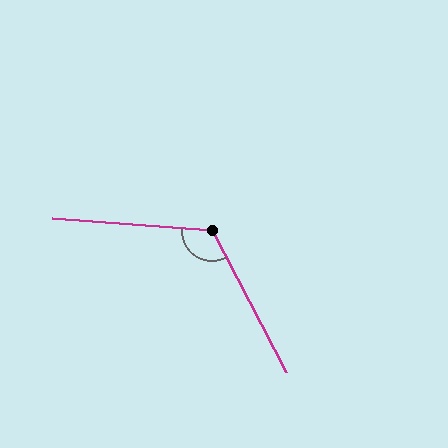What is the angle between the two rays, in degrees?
Approximately 122 degrees.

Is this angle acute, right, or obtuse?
It is obtuse.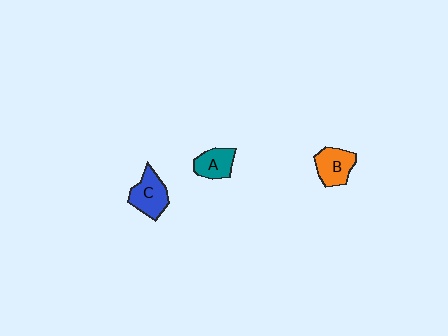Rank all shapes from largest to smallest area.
From largest to smallest: C (blue), B (orange), A (teal).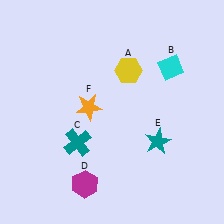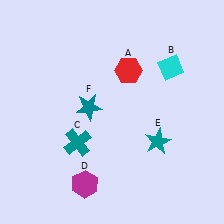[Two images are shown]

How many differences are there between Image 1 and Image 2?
There are 2 differences between the two images.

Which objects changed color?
A changed from yellow to red. F changed from orange to teal.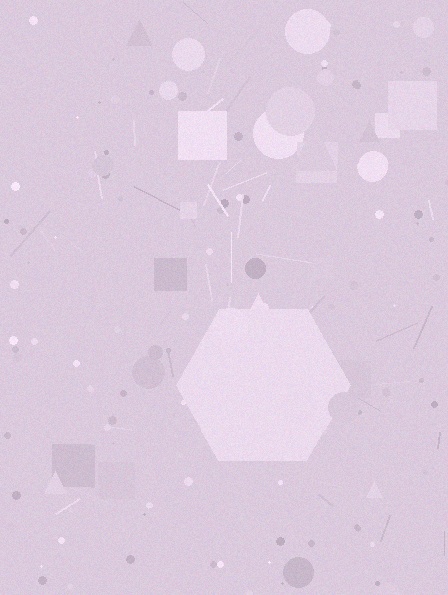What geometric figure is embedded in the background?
A hexagon is embedded in the background.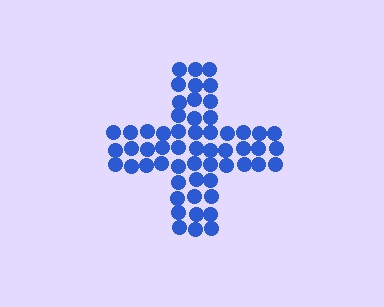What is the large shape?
The large shape is a cross.